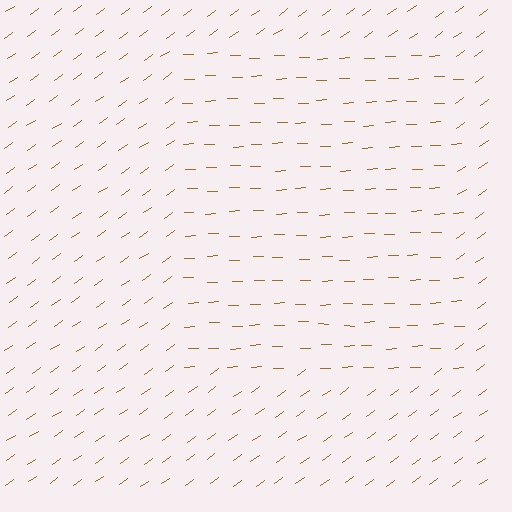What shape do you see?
I see a rectangle.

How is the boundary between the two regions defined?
The boundary is defined purely by a change in line orientation (approximately 34 degrees difference). All lines are the same color and thickness.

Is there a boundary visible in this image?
Yes, there is a texture boundary formed by a change in line orientation.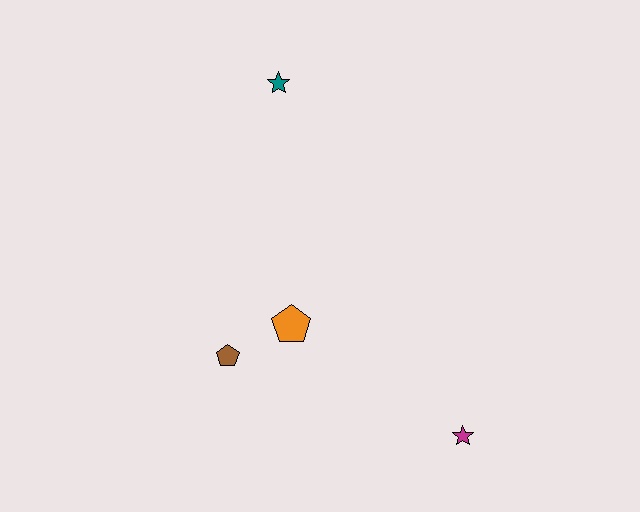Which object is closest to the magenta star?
The orange pentagon is closest to the magenta star.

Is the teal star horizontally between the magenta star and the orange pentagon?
No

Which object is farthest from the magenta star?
The teal star is farthest from the magenta star.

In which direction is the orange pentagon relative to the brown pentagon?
The orange pentagon is to the right of the brown pentagon.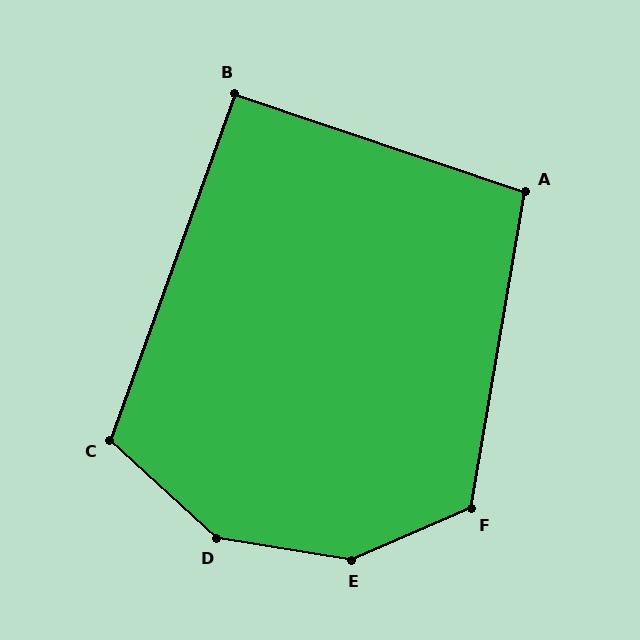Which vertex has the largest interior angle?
E, at approximately 148 degrees.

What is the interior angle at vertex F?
Approximately 123 degrees (obtuse).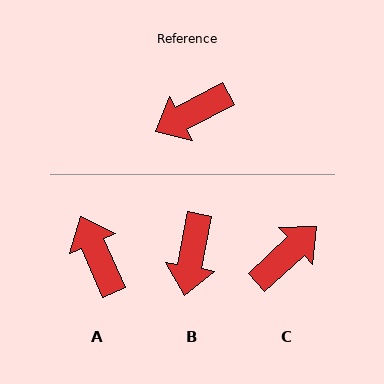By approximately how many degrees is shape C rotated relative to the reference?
Approximately 165 degrees clockwise.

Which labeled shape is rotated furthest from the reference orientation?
C, about 165 degrees away.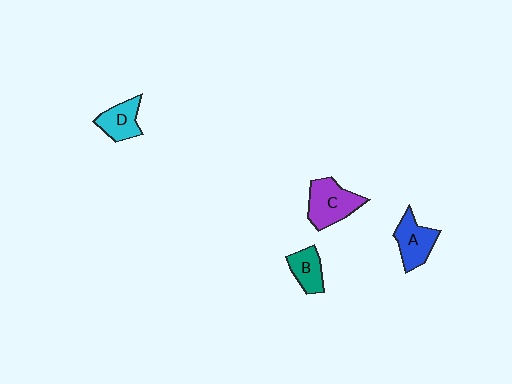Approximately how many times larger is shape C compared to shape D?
Approximately 1.5 times.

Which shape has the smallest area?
Shape B (teal).